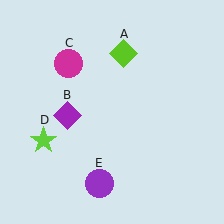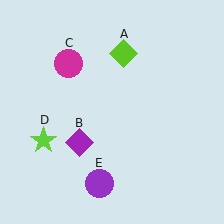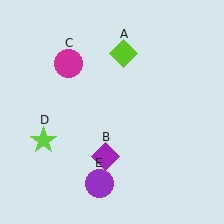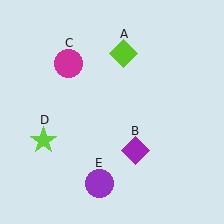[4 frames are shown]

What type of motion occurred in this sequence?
The purple diamond (object B) rotated counterclockwise around the center of the scene.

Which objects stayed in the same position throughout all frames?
Lime diamond (object A) and magenta circle (object C) and lime star (object D) and purple circle (object E) remained stationary.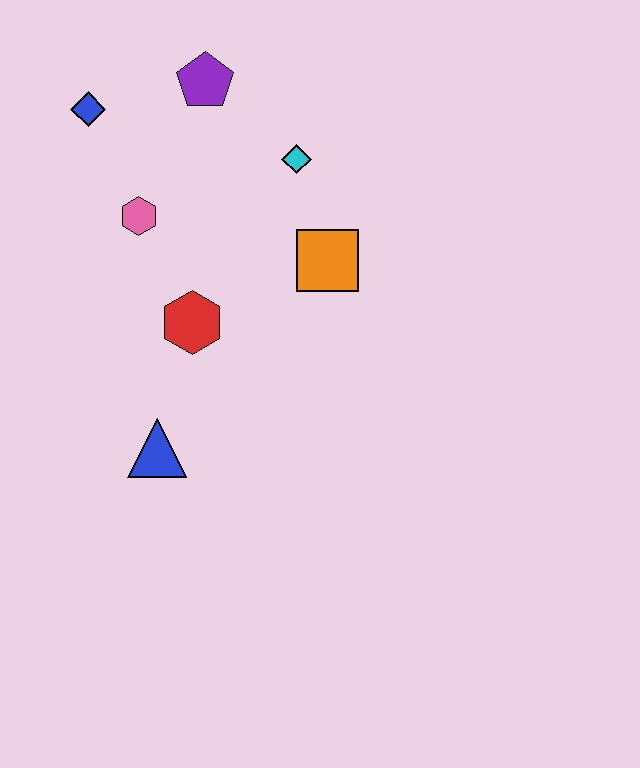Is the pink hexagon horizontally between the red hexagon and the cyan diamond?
No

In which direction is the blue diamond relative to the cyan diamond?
The blue diamond is to the left of the cyan diamond.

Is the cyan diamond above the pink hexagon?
Yes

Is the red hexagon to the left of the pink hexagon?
No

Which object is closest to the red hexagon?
The pink hexagon is closest to the red hexagon.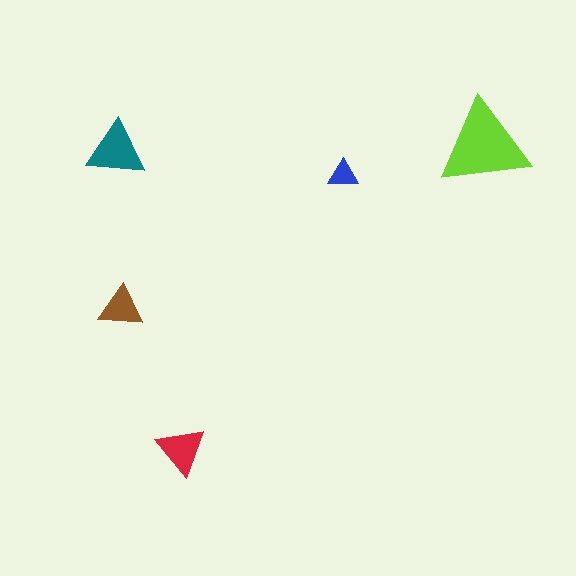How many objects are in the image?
There are 5 objects in the image.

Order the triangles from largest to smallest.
the lime one, the teal one, the red one, the brown one, the blue one.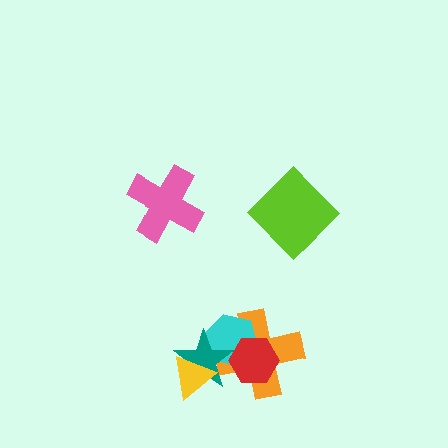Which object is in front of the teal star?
The yellow triangle is in front of the teal star.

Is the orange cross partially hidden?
Yes, it is partially covered by another shape.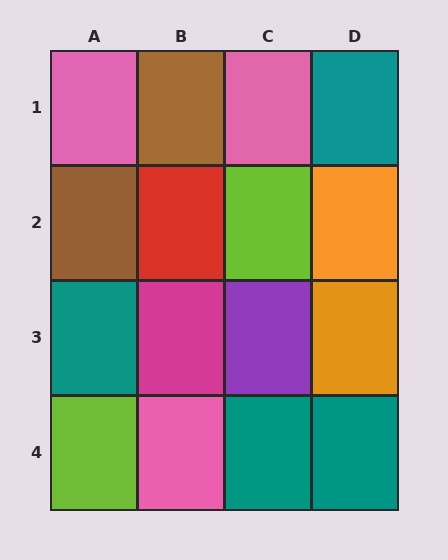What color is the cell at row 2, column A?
Brown.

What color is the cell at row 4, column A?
Lime.